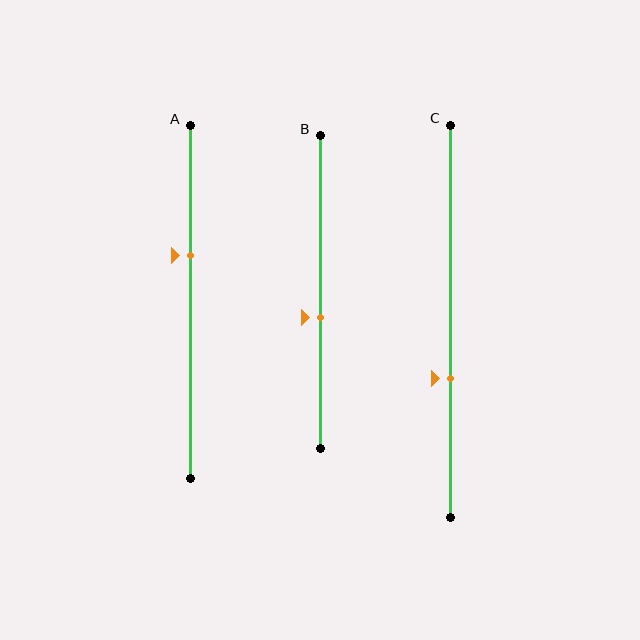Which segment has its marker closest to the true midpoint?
Segment B has its marker closest to the true midpoint.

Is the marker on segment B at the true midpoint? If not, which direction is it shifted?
No, the marker on segment B is shifted downward by about 8% of the segment length.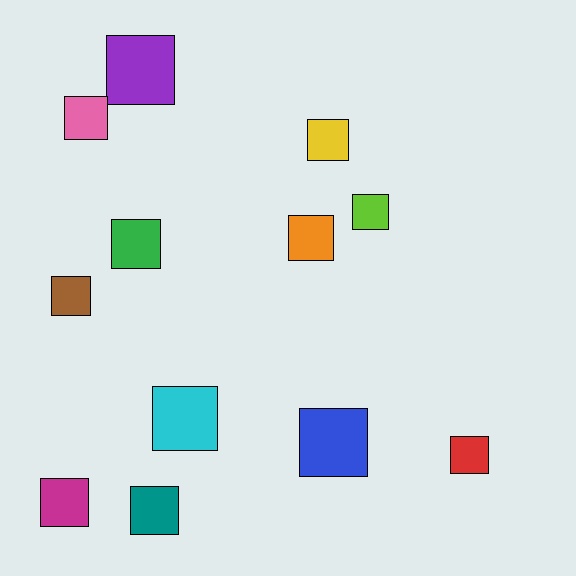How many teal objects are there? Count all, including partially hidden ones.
There is 1 teal object.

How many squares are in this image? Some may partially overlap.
There are 12 squares.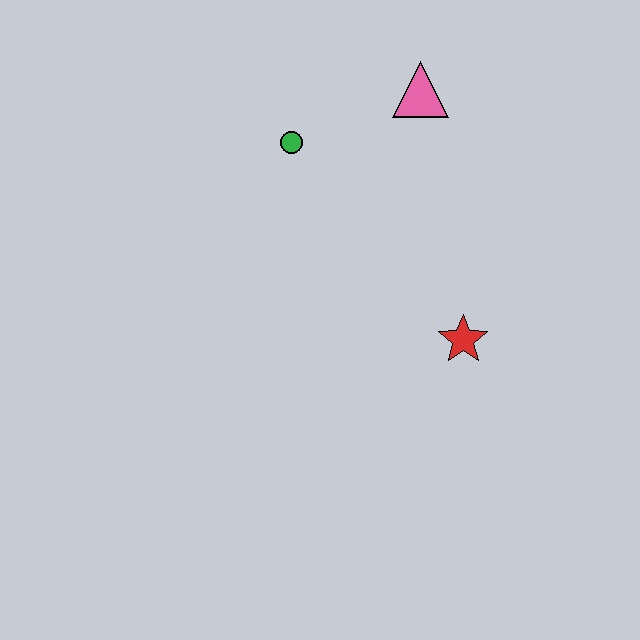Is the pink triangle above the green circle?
Yes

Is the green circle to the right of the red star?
No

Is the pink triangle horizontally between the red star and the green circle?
Yes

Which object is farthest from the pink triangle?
The red star is farthest from the pink triangle.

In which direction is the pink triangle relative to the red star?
The pink triangle is above the red star.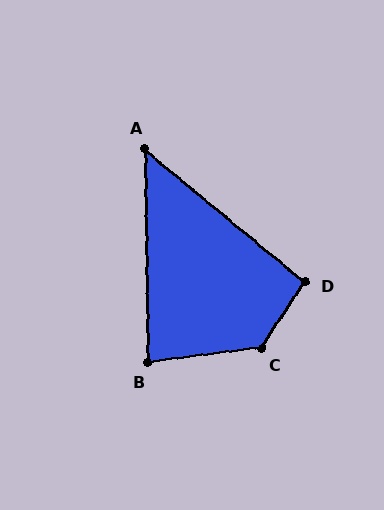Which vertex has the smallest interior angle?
A, at approximately 49 degrees.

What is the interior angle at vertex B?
Approximately 84 degrees (acute).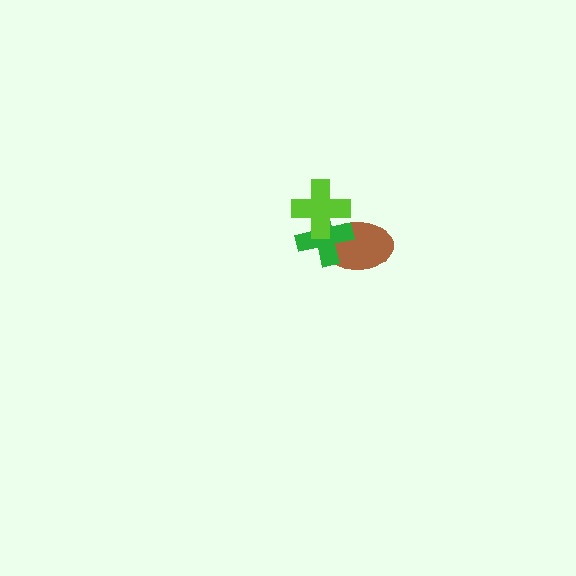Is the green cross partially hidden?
Yes, it is partially covered by another shape.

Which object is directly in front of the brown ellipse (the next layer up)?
The green cross is directly in front of the brown ellipse.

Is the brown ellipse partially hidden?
Yes, it is partially covered by another shape.